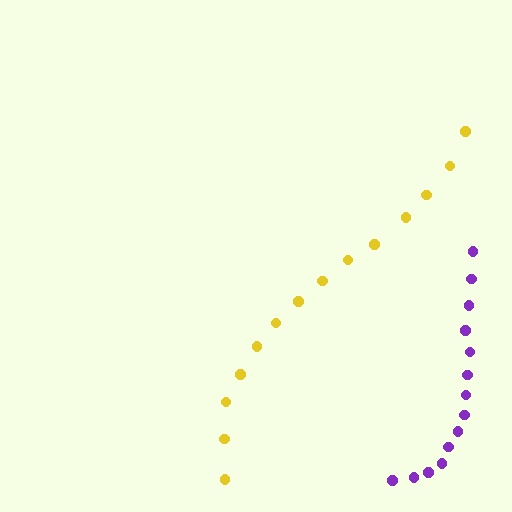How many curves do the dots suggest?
There are 2 distinct paths.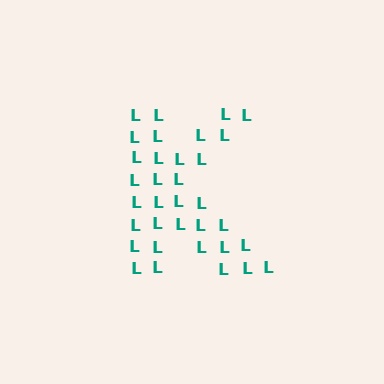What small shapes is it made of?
It is made of small letter L's.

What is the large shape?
The large shape is the letter K.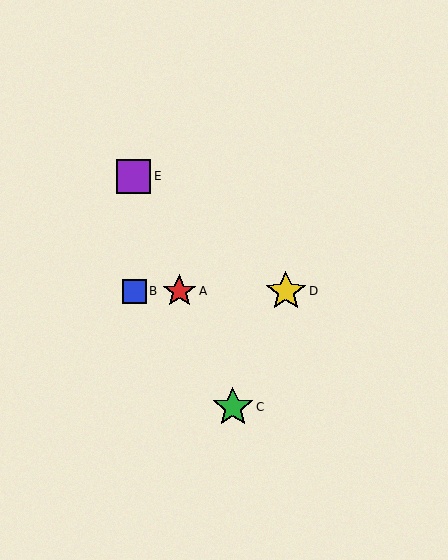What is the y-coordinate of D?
Object D is at y≈291.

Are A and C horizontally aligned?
No, A is at y≈291 and C is at y≈407.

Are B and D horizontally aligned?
Yes, both are at y≈291.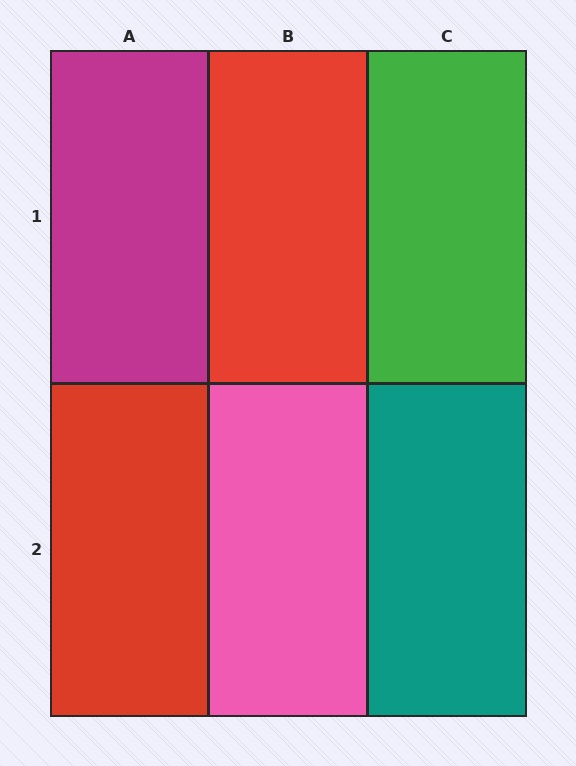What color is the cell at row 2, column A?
Red.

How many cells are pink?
1 cell is pink.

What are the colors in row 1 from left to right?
Magenta, red, green.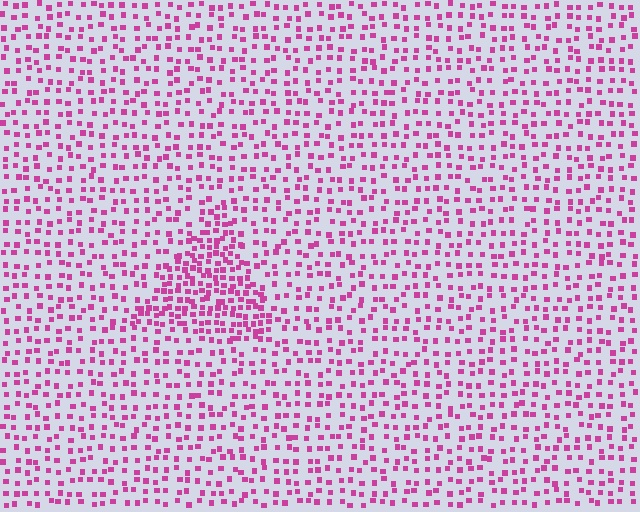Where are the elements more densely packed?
The elements are more densely packed inside the triangle boundary.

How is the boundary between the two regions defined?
The boundary is defined by a change in element density (approximately 2.0x ratio). All elements are the same color, size, and shape.